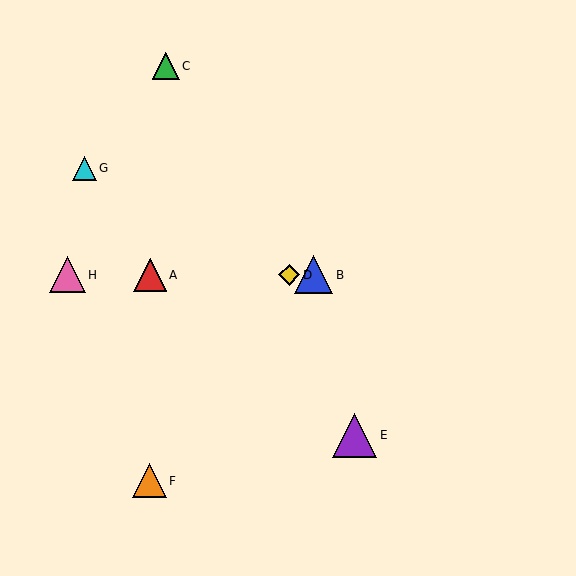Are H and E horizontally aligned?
No, H is at y≈275 and E is at y≈435.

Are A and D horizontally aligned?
Yes, both are at y≈275.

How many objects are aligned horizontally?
4 objects (A, B, D, H) are aligned horizontally.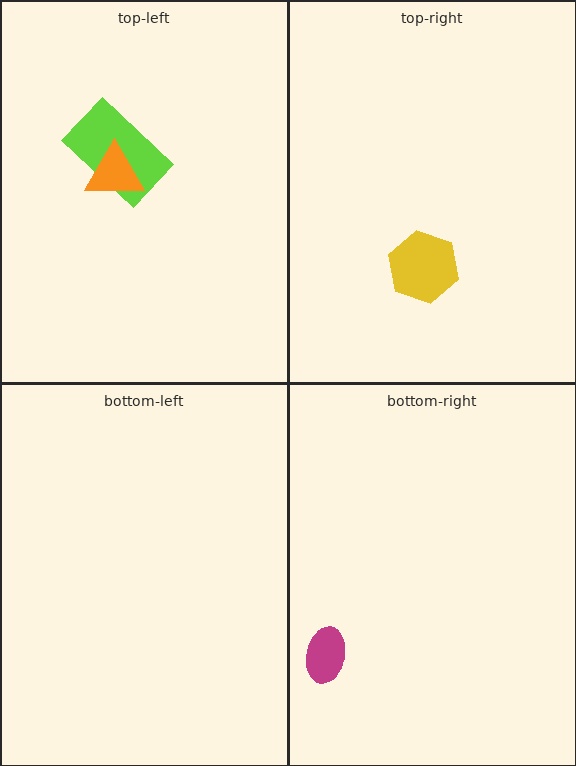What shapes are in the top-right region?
The yellow hexagon.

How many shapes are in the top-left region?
2.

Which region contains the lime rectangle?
The top-left region.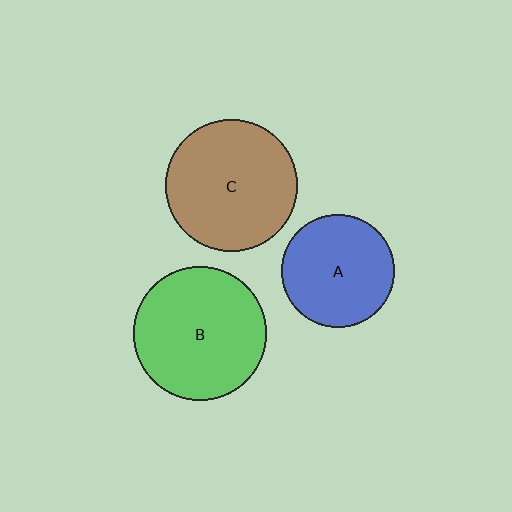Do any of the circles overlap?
No, none of the circles overlap.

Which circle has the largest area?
Circle B (green).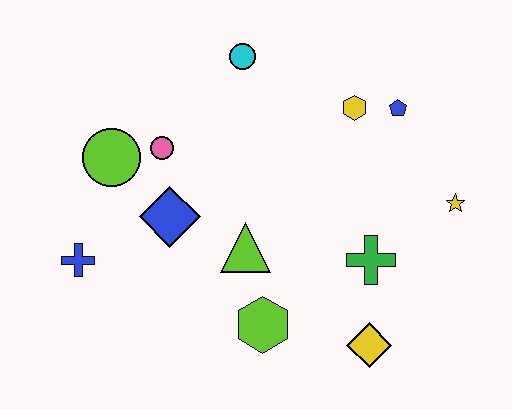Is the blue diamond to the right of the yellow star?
No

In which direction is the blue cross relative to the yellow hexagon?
The blue cross is to the left of the yellow hexagon.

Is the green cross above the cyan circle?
No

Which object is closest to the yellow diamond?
The green cross is closest to the yellow diamond.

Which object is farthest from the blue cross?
The yellow star is farthest from the blue cross.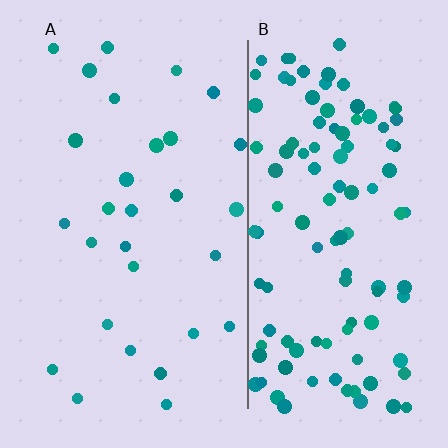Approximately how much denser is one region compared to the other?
Approximately 3.9× — region B over region A.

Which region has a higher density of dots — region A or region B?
B (the right).